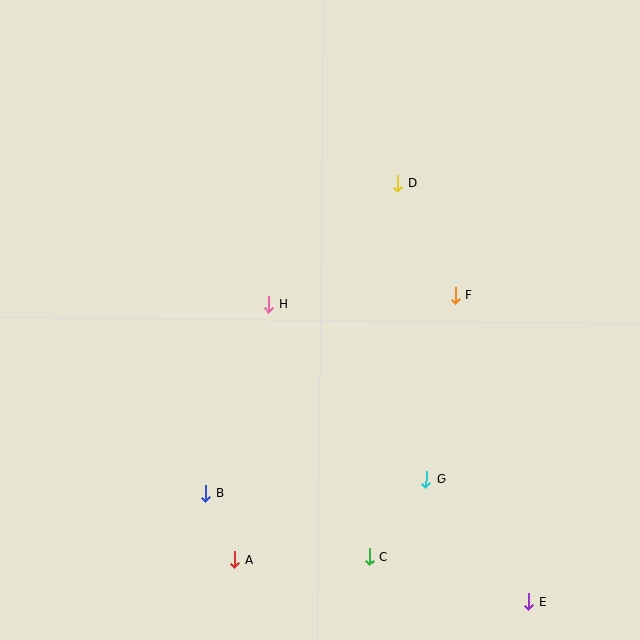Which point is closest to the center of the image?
Point H at (269, 304) is closest to the center.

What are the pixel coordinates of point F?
Point F is at (455, 296).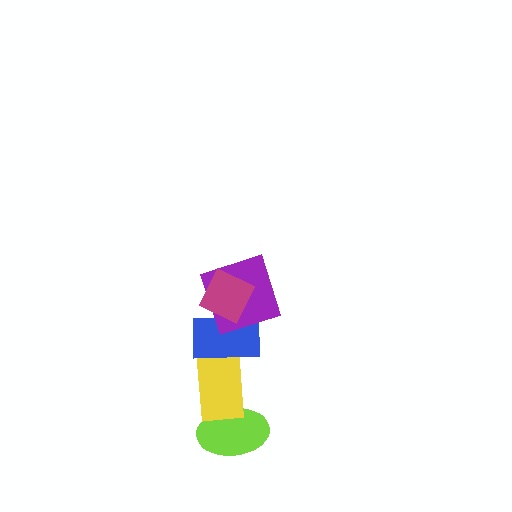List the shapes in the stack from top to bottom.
From top to bottom: the magenta diamond, the purple square, the blue rectangle, the yellow rectangle, the lime ellipse.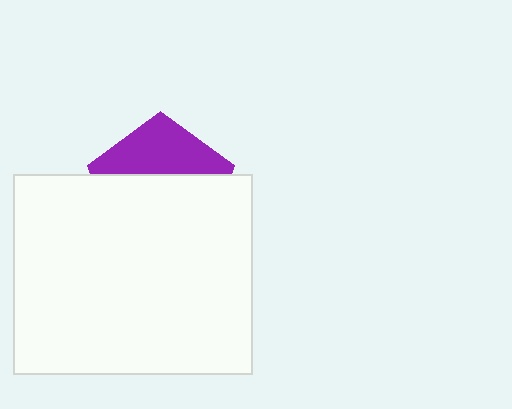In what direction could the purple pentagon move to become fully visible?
The purple pentagon could move up. That would shift it out from behind the white rectangle entirely.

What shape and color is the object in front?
The object in front is a white rectangle.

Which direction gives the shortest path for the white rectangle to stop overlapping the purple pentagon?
Moving down gives the shortest separation.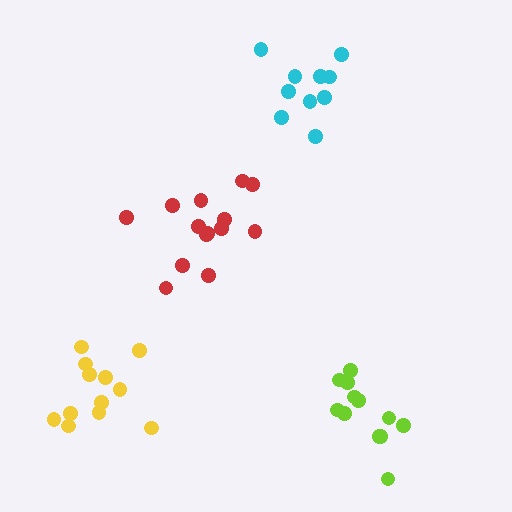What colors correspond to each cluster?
The clusters are colored: lime, cyan, yellow, red.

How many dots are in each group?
Group 1: 12 dots, Group 2: 10 dots, Group 3: 12 dots, Group 4: 14 dots (48 total).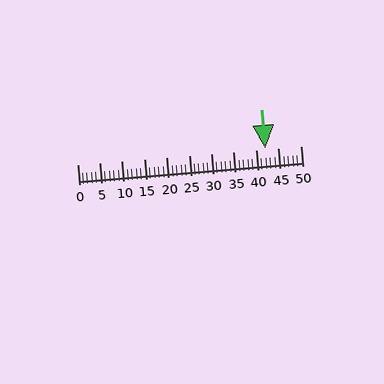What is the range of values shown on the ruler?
The ruler shows values from 0 to 50.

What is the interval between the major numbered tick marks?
The major tick marks are spaced 5 units apart.